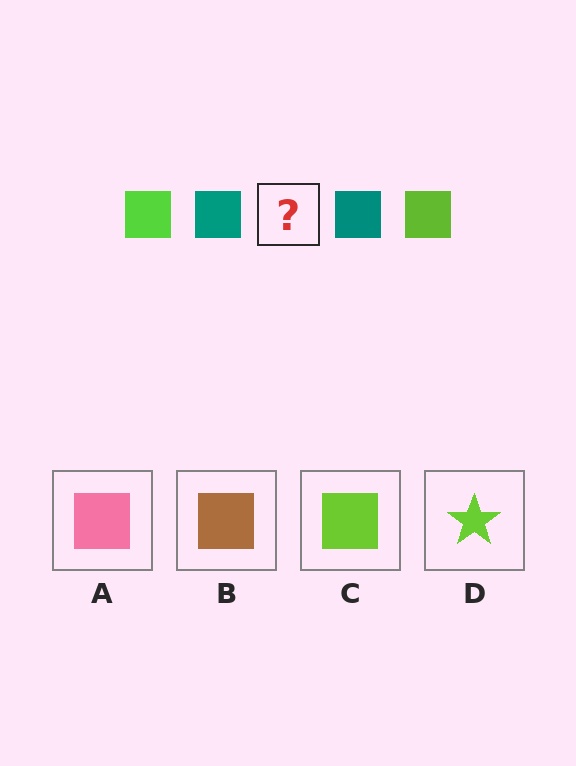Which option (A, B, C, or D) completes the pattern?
C.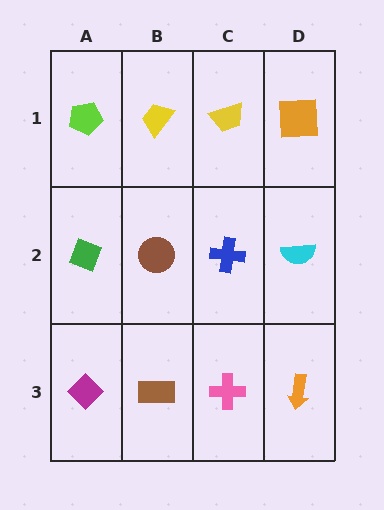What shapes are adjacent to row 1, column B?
A brown circle (row 2, column B), a lime pentagon (row 1, column A), a yellow trapezoid (row 1, column C).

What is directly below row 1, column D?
A cyan semicircle.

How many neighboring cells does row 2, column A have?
3.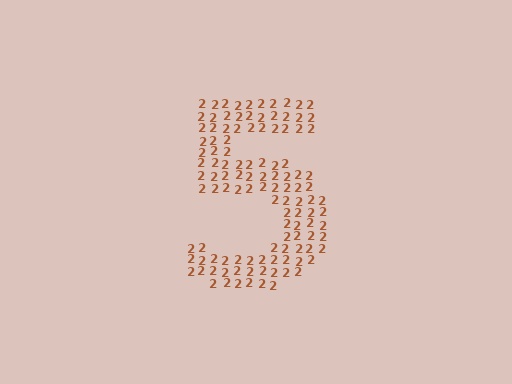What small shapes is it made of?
It is made of small digit 2's.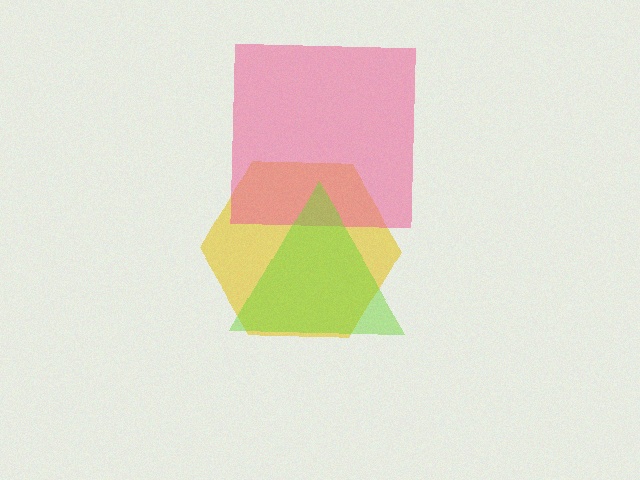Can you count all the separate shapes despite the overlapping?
Yes, there are 3 separate shapes.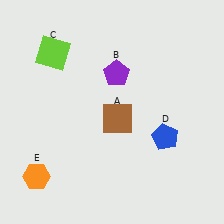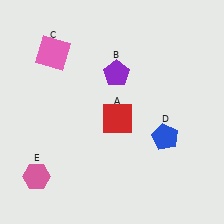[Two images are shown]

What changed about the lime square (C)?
In Image 1, C is lime. In Image 2, it changed to pink.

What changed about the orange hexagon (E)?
In Image 1, E is orange. In Image 2, it changed to pink.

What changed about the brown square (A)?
In Image 1, A is brown. In Image 2, it changed to red.